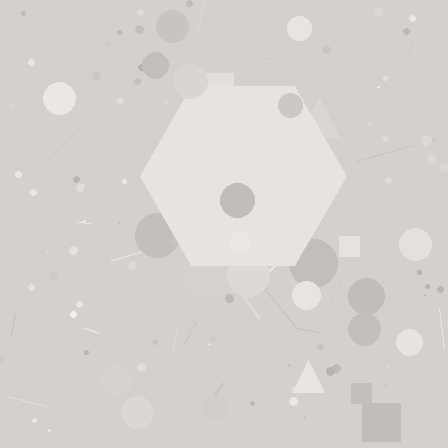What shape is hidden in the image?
A hexagon is hidden in the image.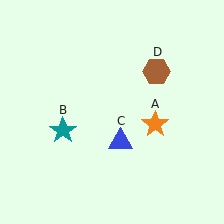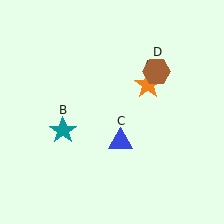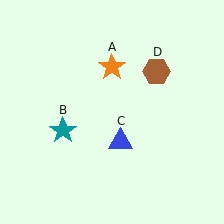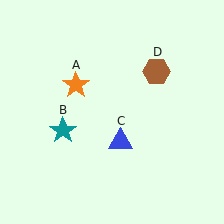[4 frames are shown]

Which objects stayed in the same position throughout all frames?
Teal star (object B) and blue triangle (object C) and brown hexagon (object D) remained stationary.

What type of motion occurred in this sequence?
The orange star (object A) rotated counterclockwise around the center of the scene.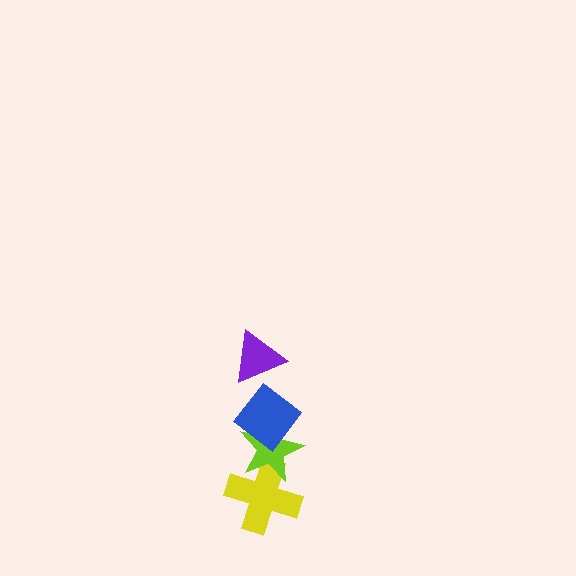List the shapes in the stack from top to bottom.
From top to bottom: the purple triangle, the blue diamond, the lime star, the yellow cross.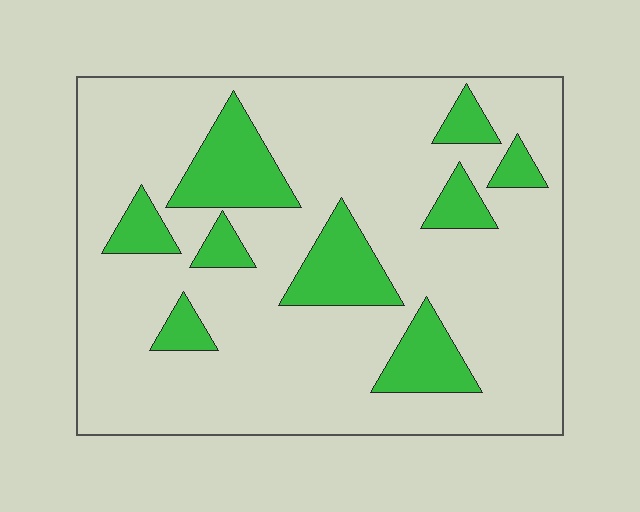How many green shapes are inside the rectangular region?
9.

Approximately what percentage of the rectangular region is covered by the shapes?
Approximately 20%.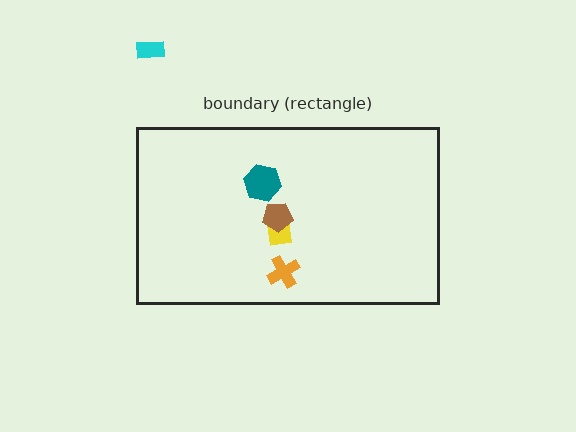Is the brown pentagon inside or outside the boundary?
Inside.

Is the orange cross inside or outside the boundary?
Inside.